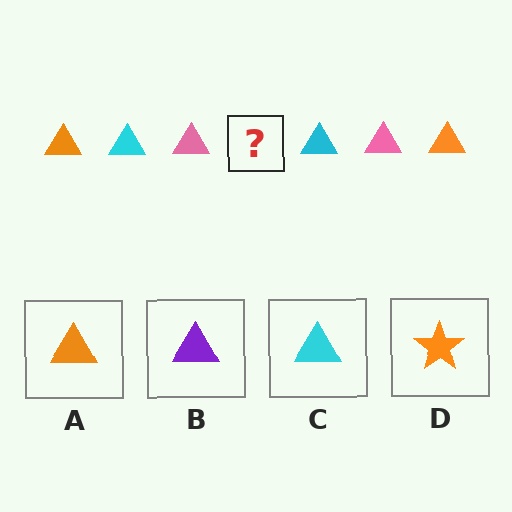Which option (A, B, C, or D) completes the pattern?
A.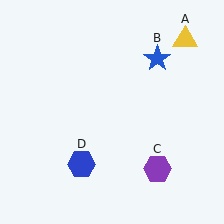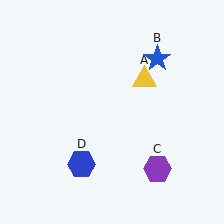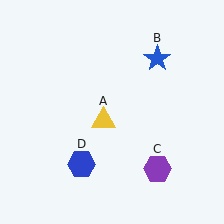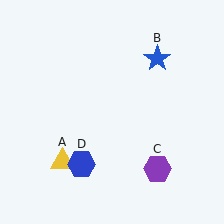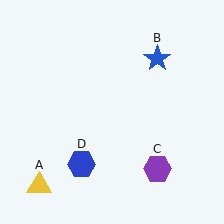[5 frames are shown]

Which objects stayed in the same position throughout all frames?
Blue star (object B) and purple hexagon (object C) and blue hexagon (object D) remained stationary.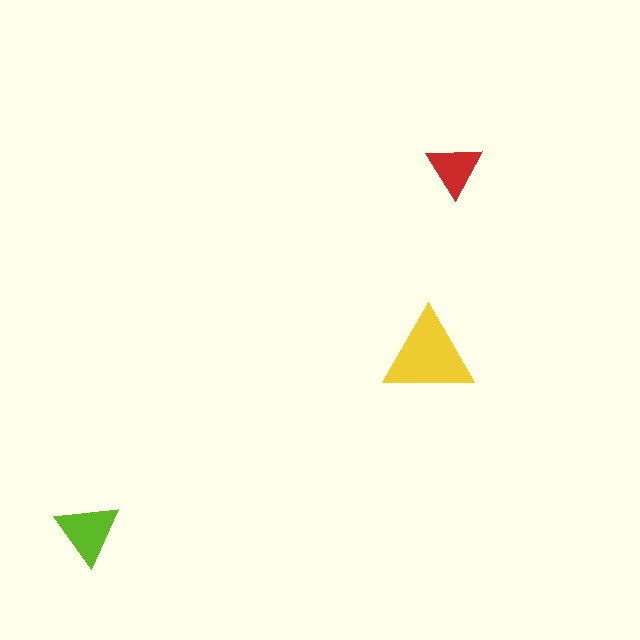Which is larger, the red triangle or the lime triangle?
The lime one.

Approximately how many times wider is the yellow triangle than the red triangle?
About 1.5 times wider.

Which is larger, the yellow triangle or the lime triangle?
The yellow one.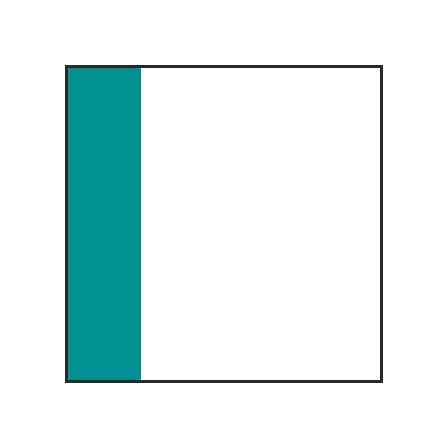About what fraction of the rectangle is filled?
About one quarter (1/4).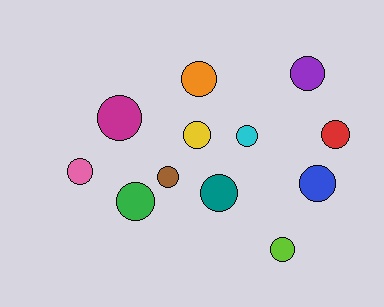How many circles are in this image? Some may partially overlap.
There are 12 circles.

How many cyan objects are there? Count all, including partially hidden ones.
There is 1 cyan object.